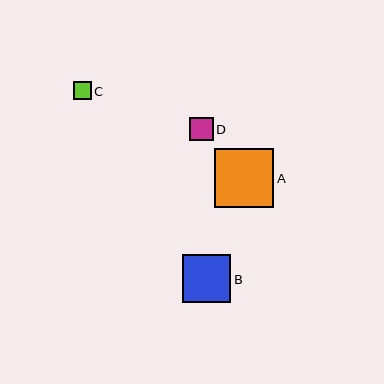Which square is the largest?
Square A is the largest with a size of approximately 59 pixels.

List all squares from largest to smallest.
From largest to smallest: A, B, D, C.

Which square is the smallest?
Square C is the smallest with a size of approximately 18 pixels.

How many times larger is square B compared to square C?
Square B is approximately 2.7 times the size of square C.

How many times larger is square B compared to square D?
Square B is approximately 2.1 times the size of square D.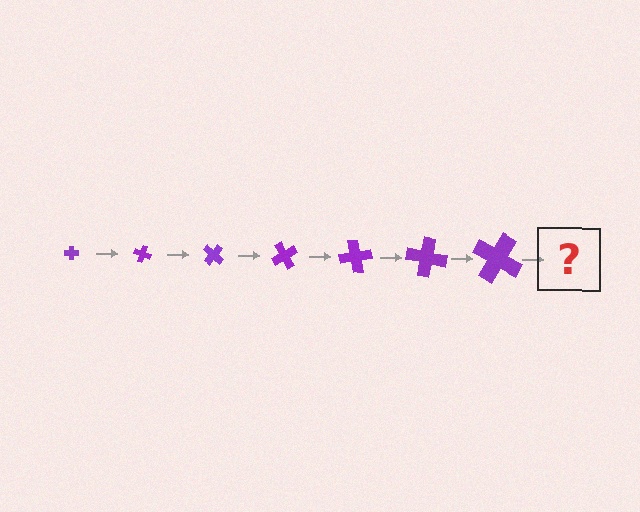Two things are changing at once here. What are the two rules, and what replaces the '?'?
The two rules are that the cross grows larger each step and it rotates 20 degrees each step. The '?' should be a cross, larger than the previous one and rotated 140 degrees from the start.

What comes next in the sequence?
The next element should be a cross, larger than the previous one and rotated 140 degrees from the start.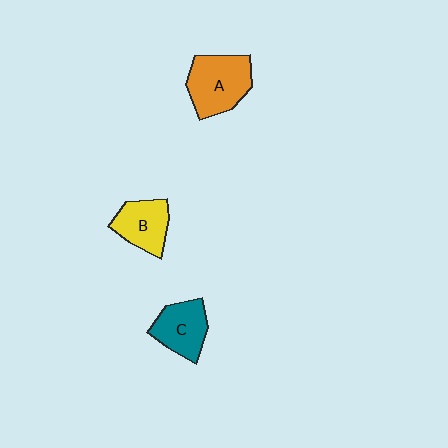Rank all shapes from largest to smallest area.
From largest to smallest: A (orange), C (teal), B (yellow).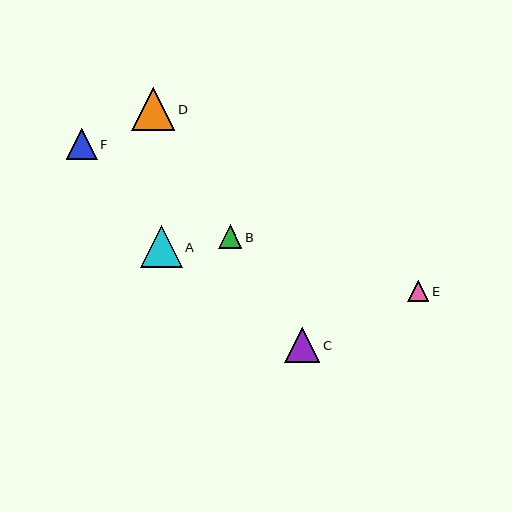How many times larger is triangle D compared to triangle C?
Triangle D is approximately 1.2 times the size of triangle C.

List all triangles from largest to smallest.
From largest to smallest: D, A, C, F, B, E.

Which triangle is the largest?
Triangle D is the largest with a size of approximately 43 pixels.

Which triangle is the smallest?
Triangle E is the smallest with a size of approximately 21 pixels.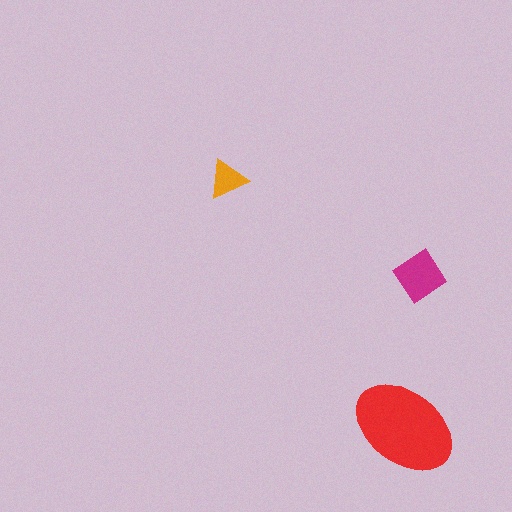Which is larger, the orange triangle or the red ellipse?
The red ellipse.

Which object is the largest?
The red ellipse.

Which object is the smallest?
The orange triangle.